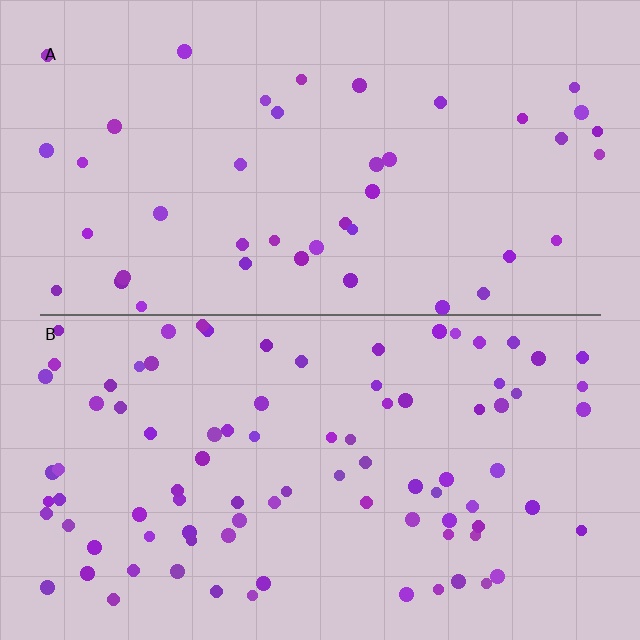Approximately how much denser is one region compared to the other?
Approximately 2.1× — region B over region A.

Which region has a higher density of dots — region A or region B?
B (the bottom).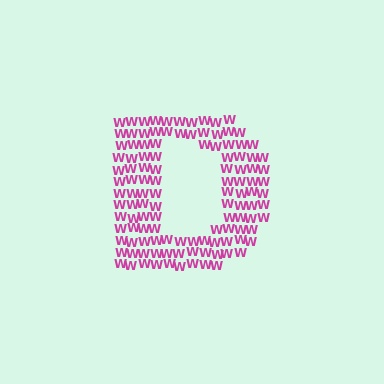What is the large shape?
The large shape is the letter D.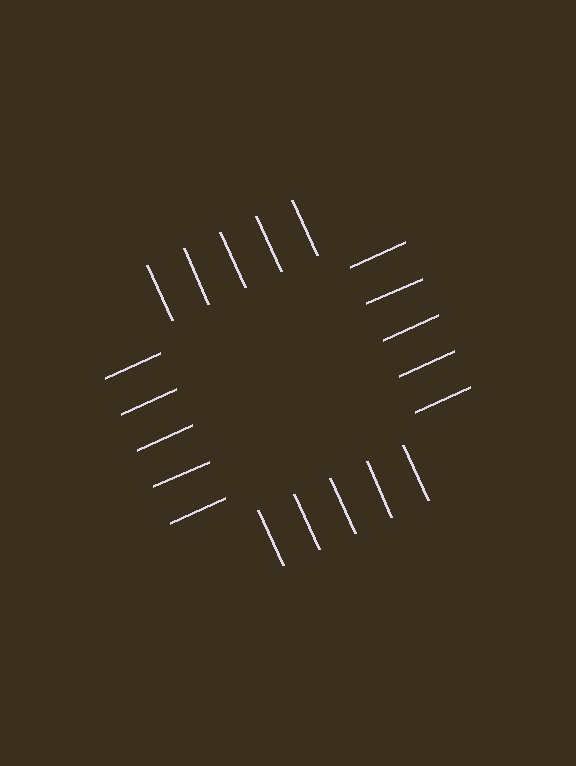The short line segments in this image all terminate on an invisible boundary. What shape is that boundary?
An illusory square — the line segments terminate on its edges but no continuous stroke is drawn.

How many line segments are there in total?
20 — 5 along each of the 4 edges.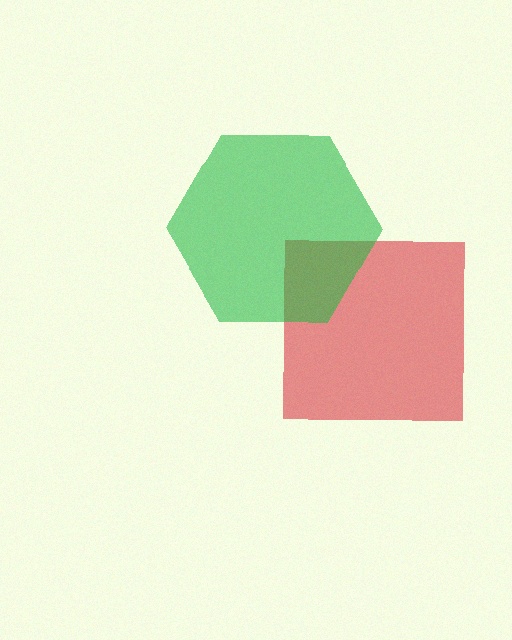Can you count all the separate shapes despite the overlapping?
Yes, there are 2 separate shapes.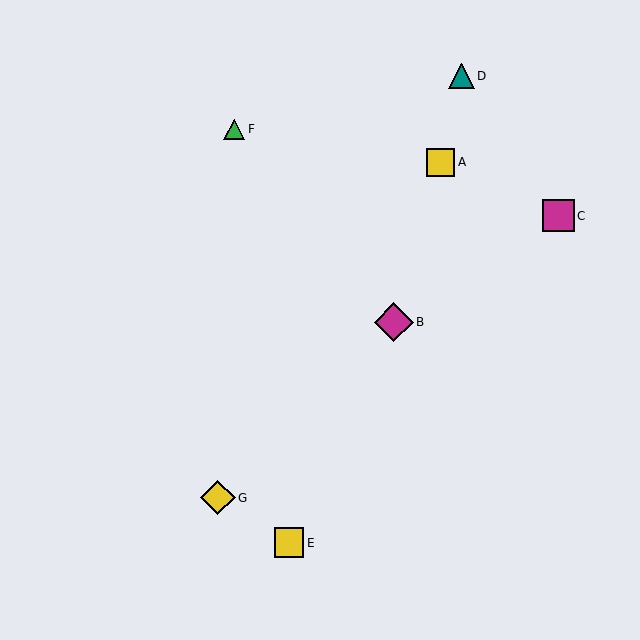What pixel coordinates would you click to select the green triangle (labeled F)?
Click at (234, 129) to select the green triangle F.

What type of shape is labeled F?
Shape F is a green triangle.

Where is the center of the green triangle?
The center of the green triangle is at (234, 129).